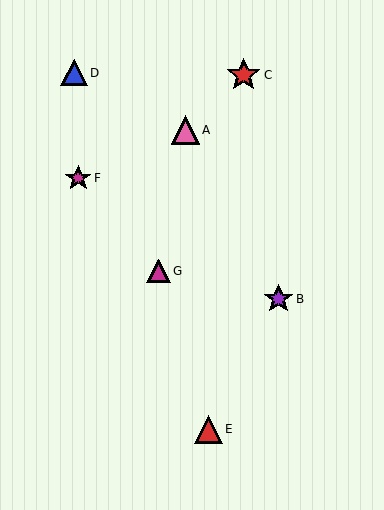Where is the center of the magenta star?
The center of the magenta star is at (78, 178).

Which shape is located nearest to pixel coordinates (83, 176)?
The magenta star (labeled F) at (78, 178) is nearest to that location.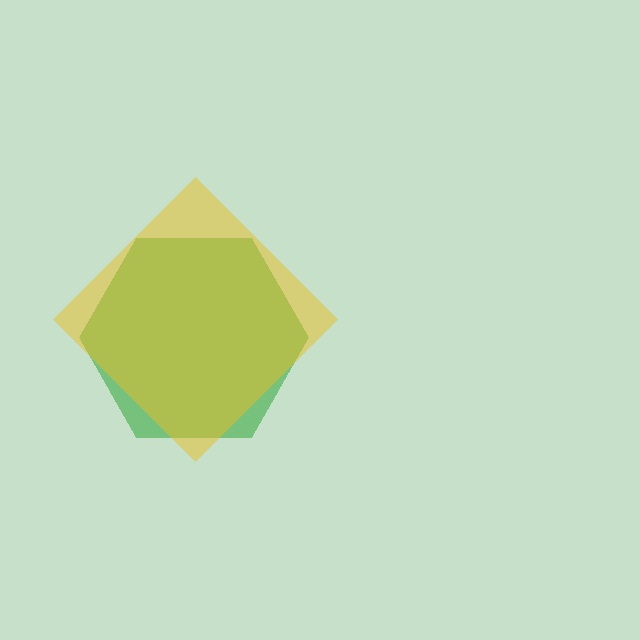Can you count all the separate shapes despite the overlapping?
Yes, there are 2 separate shapes.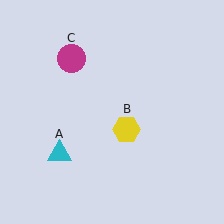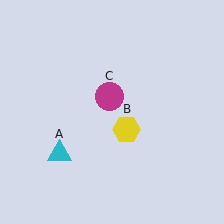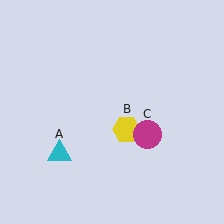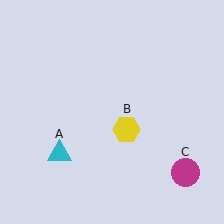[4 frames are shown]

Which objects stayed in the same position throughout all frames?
Cyan triangle (object A) and yellow hexagon (object B) remained stationary.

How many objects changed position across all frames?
1 object changed position: magenta circle (object C).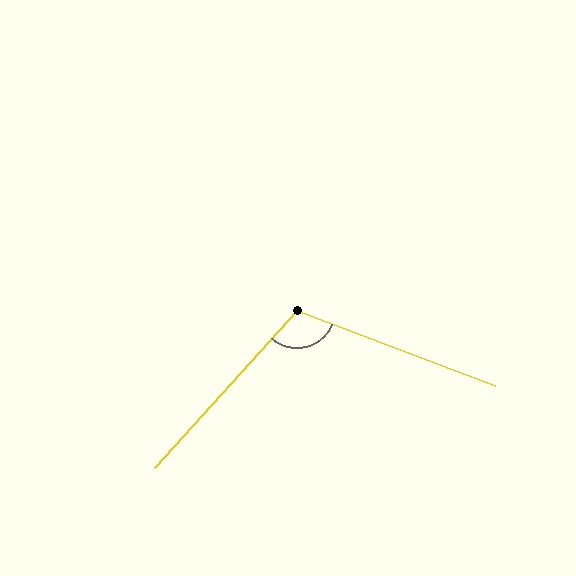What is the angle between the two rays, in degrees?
Approximately 112 degrees.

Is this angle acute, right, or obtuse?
It is obtuse.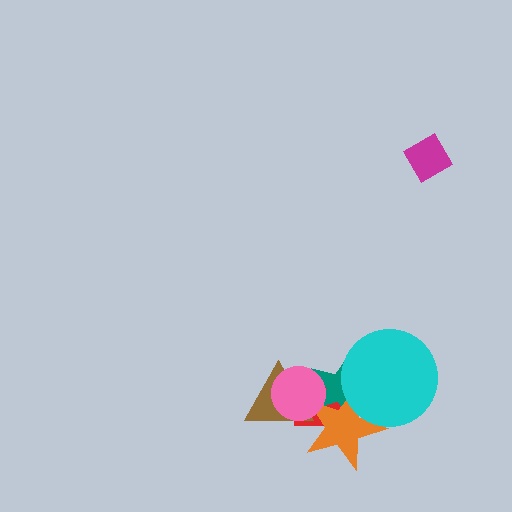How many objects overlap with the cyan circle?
2 objects overlap with the cyan circle.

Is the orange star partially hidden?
Yes, it is partially covered by another shape.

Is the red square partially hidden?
Yes, it is partially covered by another shape.